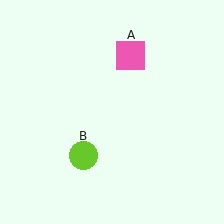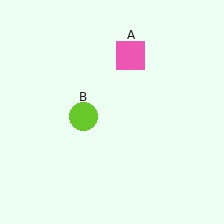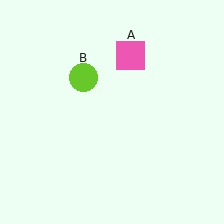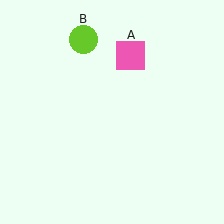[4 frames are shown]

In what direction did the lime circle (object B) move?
The lime circle (object B) moved up.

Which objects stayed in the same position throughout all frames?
Pink square (object A) remained stationary.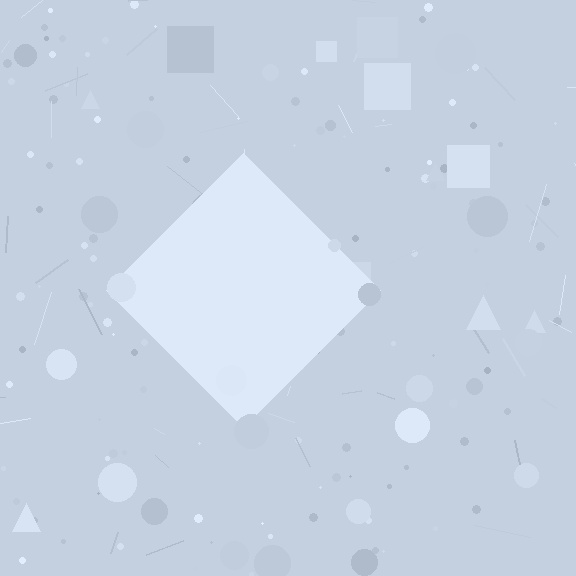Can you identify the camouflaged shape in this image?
The camouflaged shape is a diamond.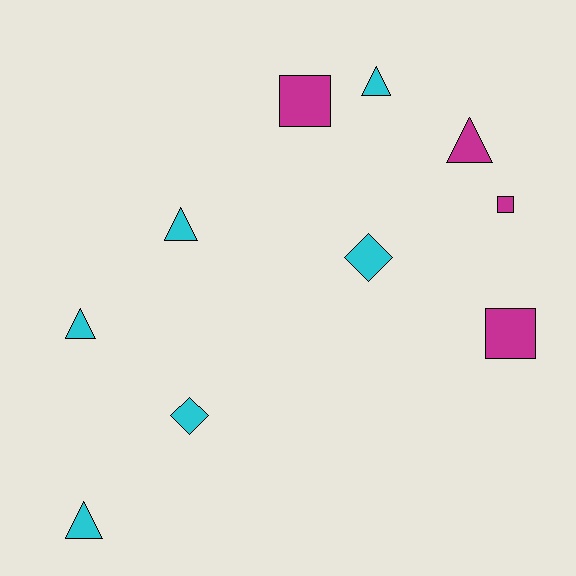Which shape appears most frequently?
Triangle, with 5 objects.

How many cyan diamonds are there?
There are 2 cyan diamonds.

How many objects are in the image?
There are 10 objects.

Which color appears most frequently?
Cyan, with 6 objects.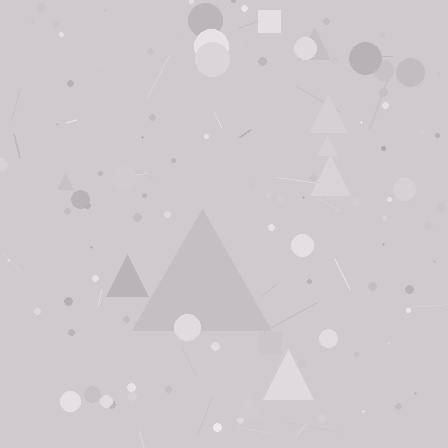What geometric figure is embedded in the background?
A triangle is embedded in the background.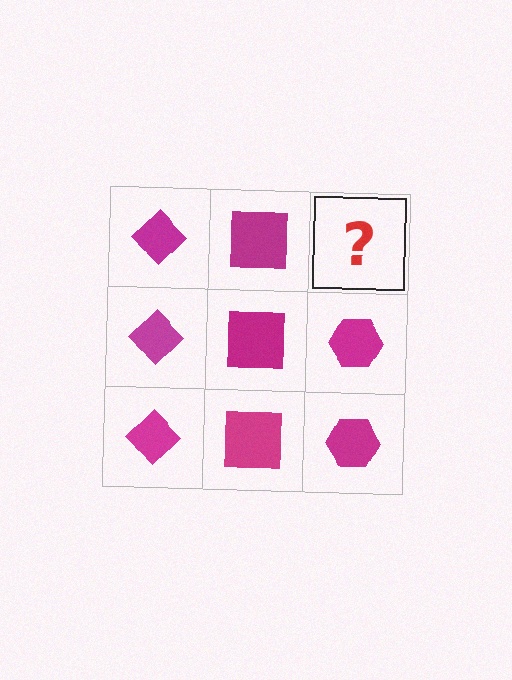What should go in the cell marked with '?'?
The missing cell should contain a magenta hexagon.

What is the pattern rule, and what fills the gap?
The rule is that each column has a consistent shape. The gap should be filled with a magenta hexagon.